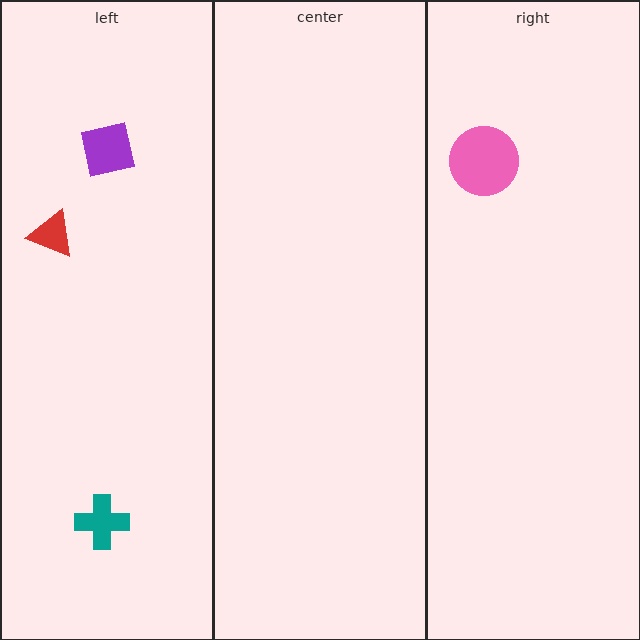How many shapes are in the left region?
3.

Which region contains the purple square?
The left region.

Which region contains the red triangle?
The left region.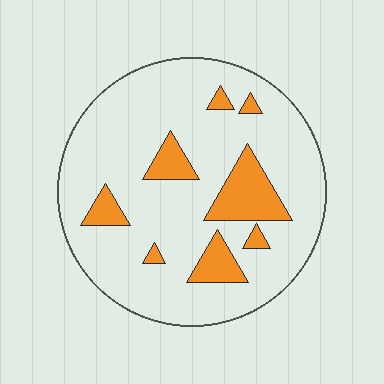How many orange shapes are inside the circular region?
8.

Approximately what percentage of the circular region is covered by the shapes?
Approximately 15%.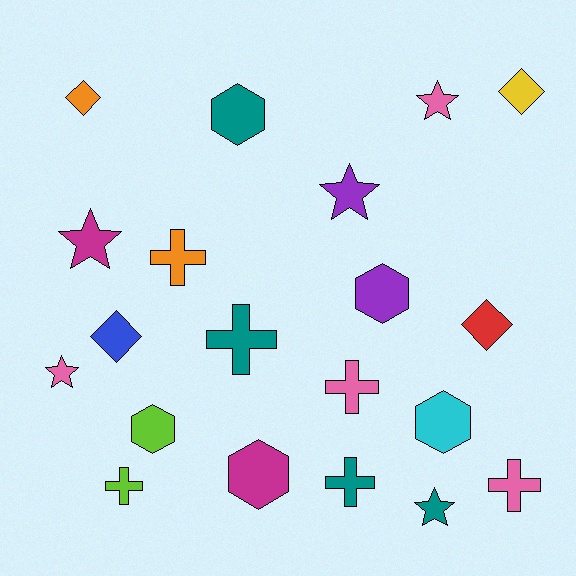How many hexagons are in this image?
There are 5 hexagons.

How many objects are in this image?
There are 20 objects.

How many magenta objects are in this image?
There are 2 magenta objects.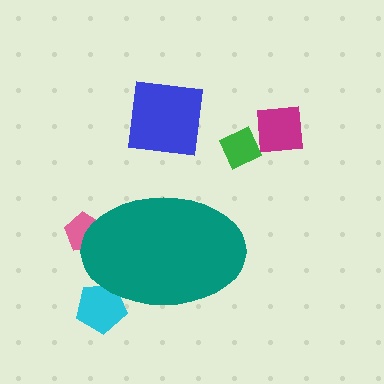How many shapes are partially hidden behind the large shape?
2 shapes are partially hidden.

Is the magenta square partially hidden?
No, the magenta square is fully visible.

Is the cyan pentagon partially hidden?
Yes, the cyan pentagon is partially hidden behind the teal ellipse.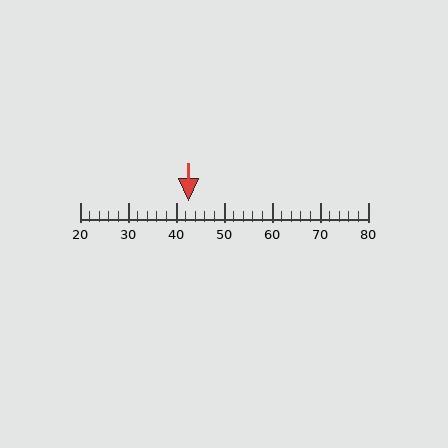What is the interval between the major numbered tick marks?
The major tick marks are spaced 10 units apart.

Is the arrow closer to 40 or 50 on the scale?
The arrow is closer to 40.